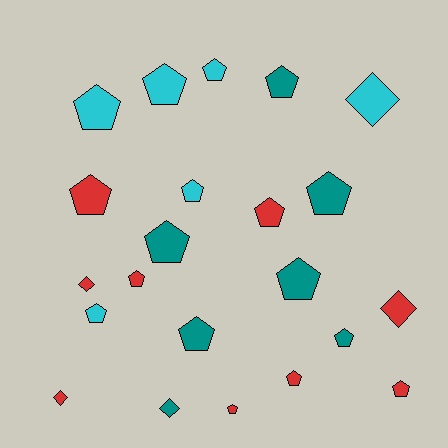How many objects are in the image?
There are 22 objects.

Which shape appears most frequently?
Pentagon, with 17 objects.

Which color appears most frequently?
Red, with 9 objects.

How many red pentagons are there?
There are 6 red pentagons.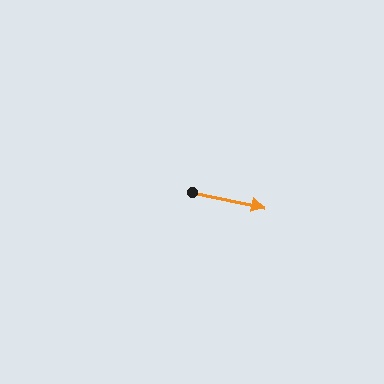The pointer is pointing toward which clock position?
Roughly 3 o'clock.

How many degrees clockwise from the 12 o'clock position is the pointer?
Approximately 102 degrees.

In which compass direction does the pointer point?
East.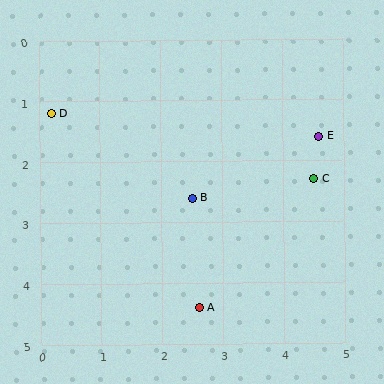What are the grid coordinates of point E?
Point E is at approximately (4.6, 1.6).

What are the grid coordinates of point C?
Point C is at approximately (4.5, 2.3).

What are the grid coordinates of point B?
Point B is at approximately (2.5, 2.6).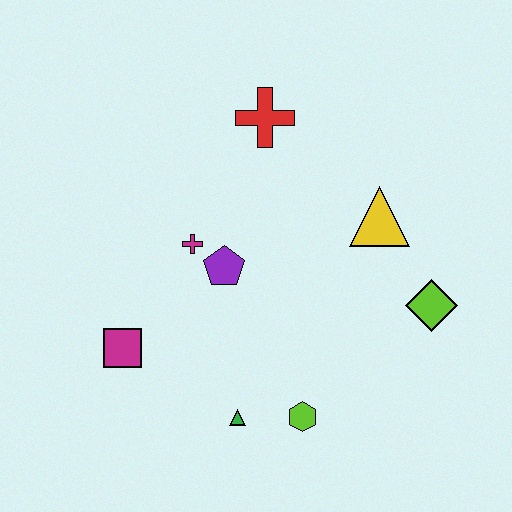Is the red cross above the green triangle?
Yes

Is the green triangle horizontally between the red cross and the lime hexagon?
No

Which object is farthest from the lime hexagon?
The red cross is farthest from the lime hexagon.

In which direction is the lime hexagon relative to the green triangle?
The lime hexagon is to the right of the green triangle.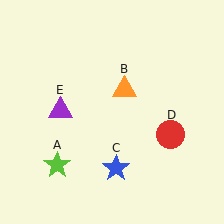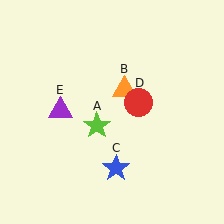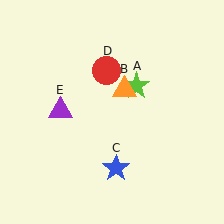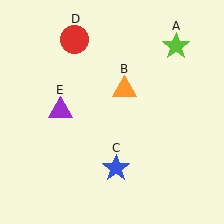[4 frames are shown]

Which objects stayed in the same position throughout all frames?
Orange triangle (object B) and blue star (object C) and purple triangle (object E) remained stationary.